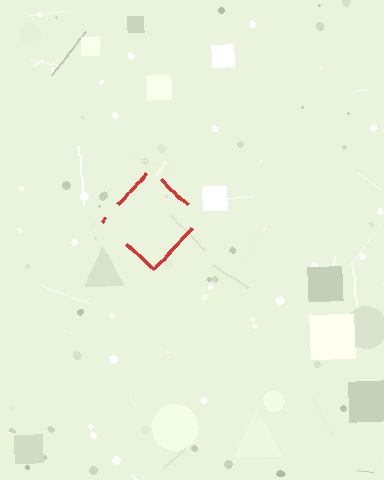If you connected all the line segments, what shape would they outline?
They would outline a diamond.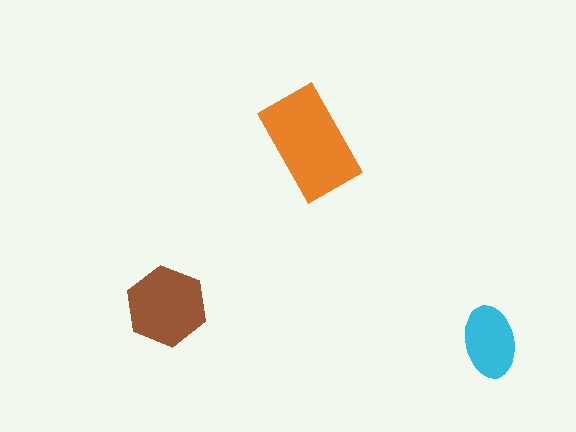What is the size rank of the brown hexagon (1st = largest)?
2nd.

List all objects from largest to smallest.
The orange rectangle, the brown hexagon, the cyan ellipse.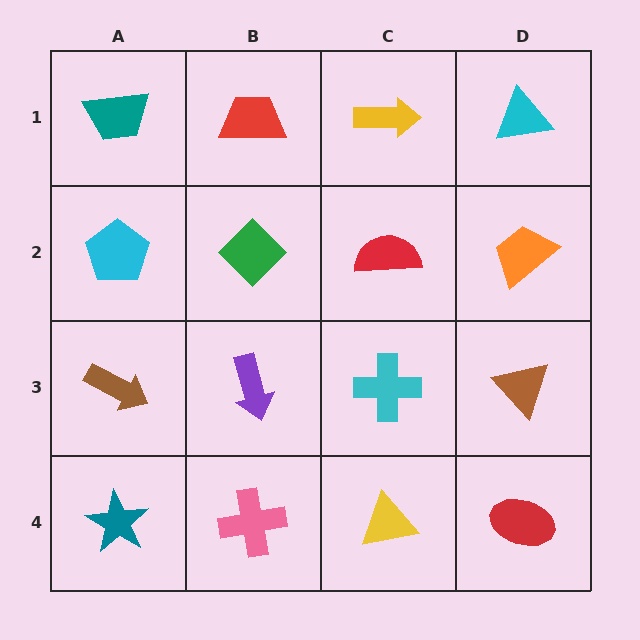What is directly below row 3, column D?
A red ellipse.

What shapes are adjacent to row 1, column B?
A green diamond (row 2, column B), a teal trapezoid (row 1, column A), a yellow arrow (row 1, column C).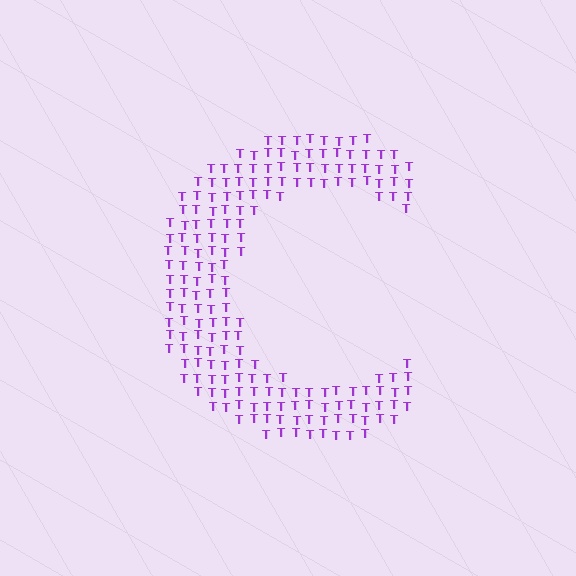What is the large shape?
The large shape is the letter C.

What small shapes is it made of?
It is made of small letter T's.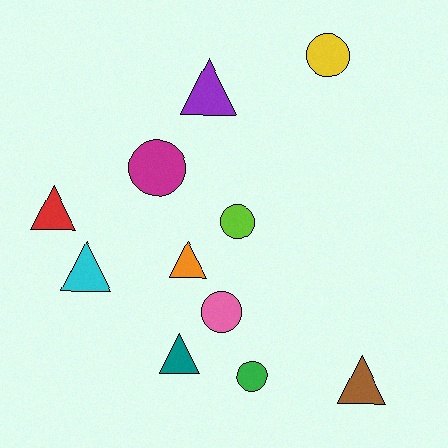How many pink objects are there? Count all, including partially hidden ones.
There is 1 pink object.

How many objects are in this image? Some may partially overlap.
There are 11 objects.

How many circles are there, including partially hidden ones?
There are 5 circles.